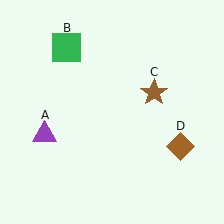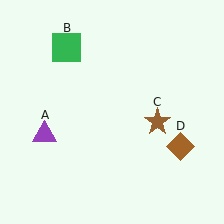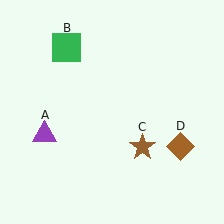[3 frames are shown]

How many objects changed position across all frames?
1 object changed position: brown star (object C).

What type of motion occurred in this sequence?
The brown star (object C) rotated clockwise around the center of the scene.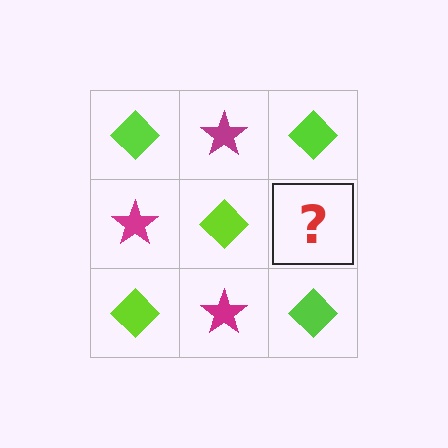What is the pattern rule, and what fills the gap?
The rule is that it alternates lime diamond and magenta star in a checkerboard pattern. The gap should be filled with a magenta star.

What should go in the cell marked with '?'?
The missing cell should contain a magenta star.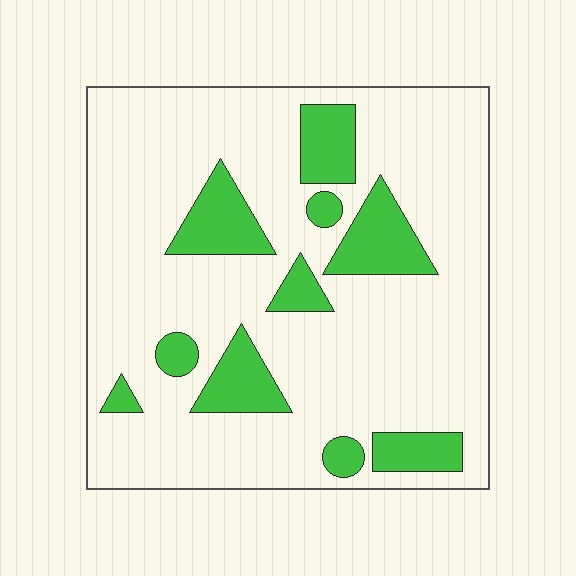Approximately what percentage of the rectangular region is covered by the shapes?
Approximately 20%.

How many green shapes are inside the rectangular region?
10.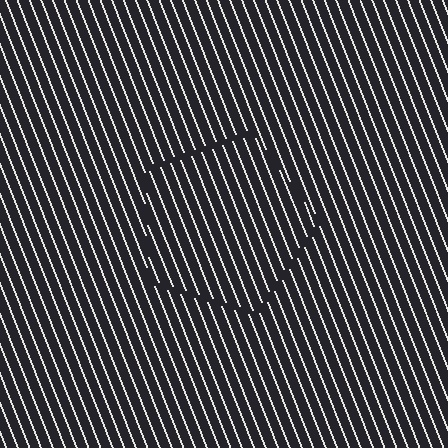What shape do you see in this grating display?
An illusory pentagon. The interior of the shape contains the same grating, shifted by half a period — the contour is defined by the phase discontinuity where line-ends from the inner and outer gratings abut.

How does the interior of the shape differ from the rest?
The interior of the shape contains the same grating, shifted by half a period — the contour is defined by the phase discontinuity where line-ends from the inner and outer gratings abut.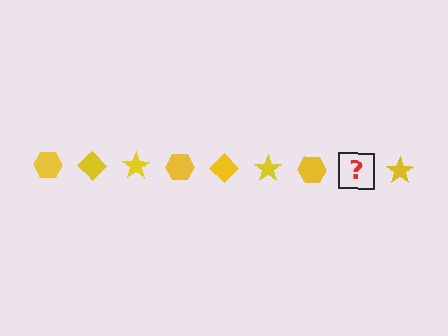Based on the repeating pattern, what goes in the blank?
The blank should be a yellow diamond.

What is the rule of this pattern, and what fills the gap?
The rule is that the pattern cycles through hexagon, diamond, star shapes in yellow. The gap should be filled with a yellow diamond.